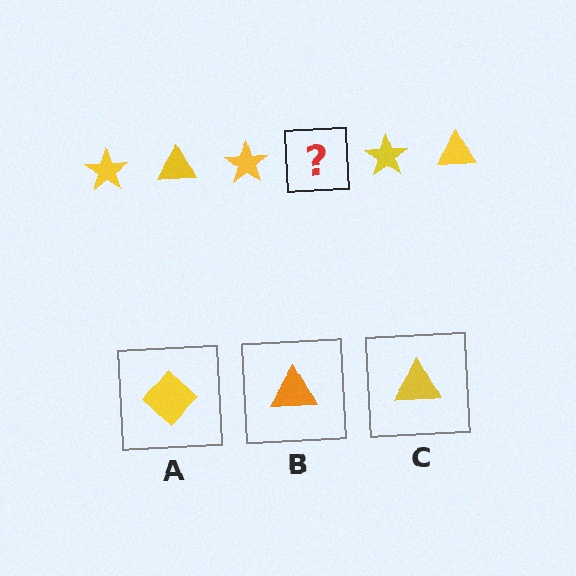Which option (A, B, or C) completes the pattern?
C.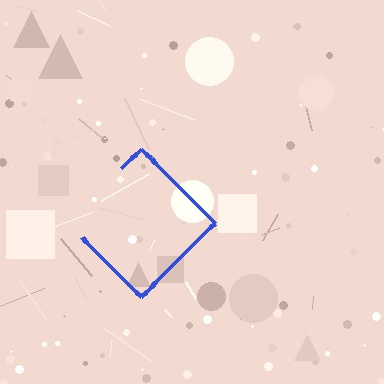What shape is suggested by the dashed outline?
The dashed outline suggests a diamond.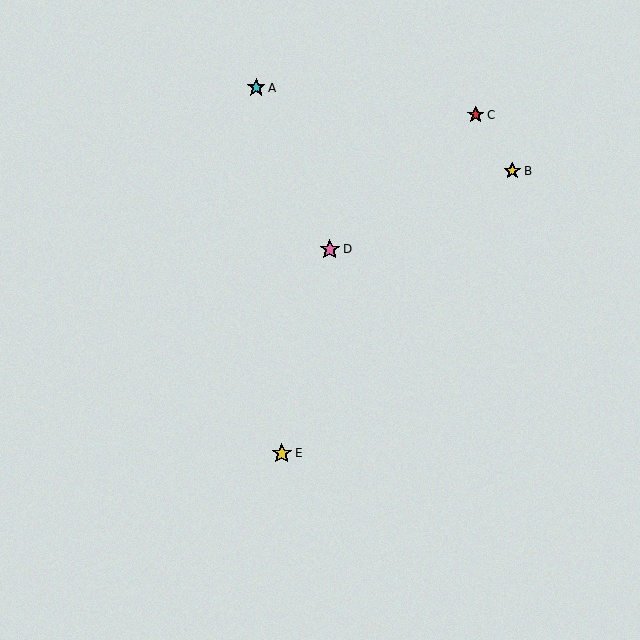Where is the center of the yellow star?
The center of the yellow star is at (512, 171).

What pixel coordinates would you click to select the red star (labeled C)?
Click at (476, 115) to select the red star C.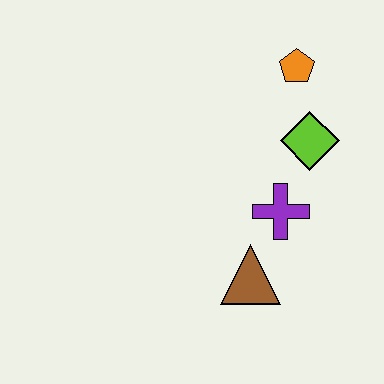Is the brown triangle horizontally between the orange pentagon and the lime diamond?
No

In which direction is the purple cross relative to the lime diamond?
The purple cross is below the lime diamond.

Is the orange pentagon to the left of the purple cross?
No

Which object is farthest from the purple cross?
The orange pentagon is farthest from the purple cross.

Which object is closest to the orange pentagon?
The lime diamond is closest to the orange pentagon.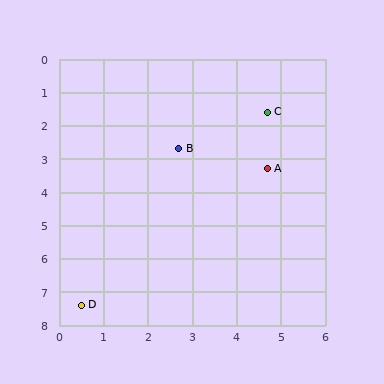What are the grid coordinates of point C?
Point C is at approximately (4.7, 1.6).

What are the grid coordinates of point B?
Point B is at approximately (2.7, 2.7).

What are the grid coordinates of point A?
Point A is at approximately (4.7, 3.3).